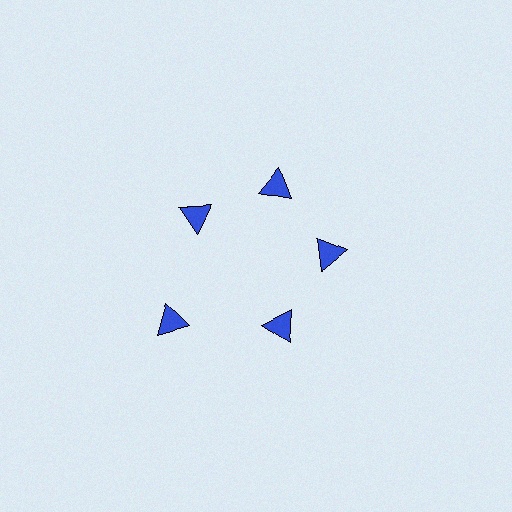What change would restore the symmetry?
The symmetry would be restored by moving it inward, back onto the ring so that all 5 triangles sit at equal angles and equal distance from the center.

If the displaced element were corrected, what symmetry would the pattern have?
It would have 5-fold rotational symmetry — the pattern would map onto itself every 72 degrees.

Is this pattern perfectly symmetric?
No. The 5 blue triangles are arranged in a ring, but one element near the 8 o'clock position is pushed outward from the center, breaking the 5-fold rotational symmetry.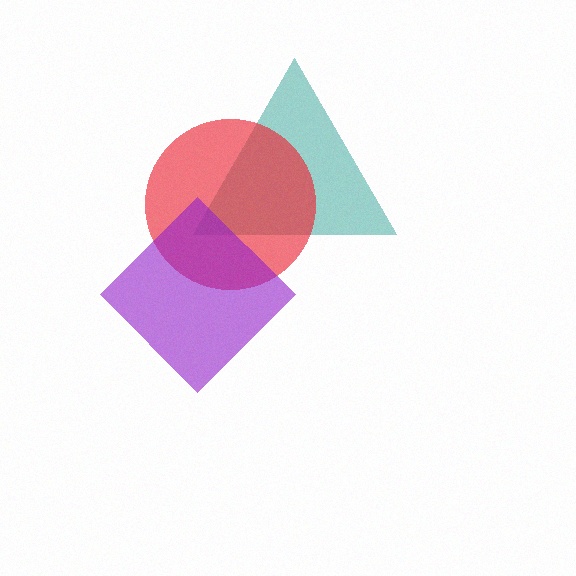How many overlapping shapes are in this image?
There are 3 overlapping shapes in the image.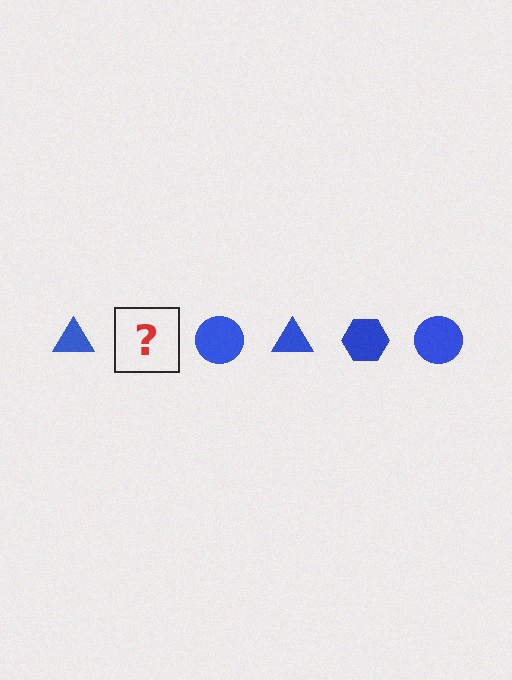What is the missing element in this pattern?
The missing element is a blue hexagon.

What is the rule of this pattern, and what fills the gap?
The rule is that the pattern cycles through triangle, hexagon, circle shapes in blue. The gap should be filled with a blue hexagon.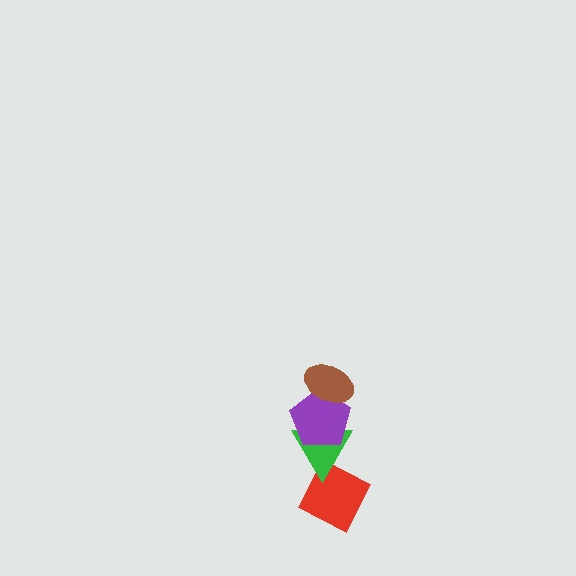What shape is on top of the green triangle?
The purple pentagon is on top of the green triangle.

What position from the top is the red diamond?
The red diamond is 4th from the top.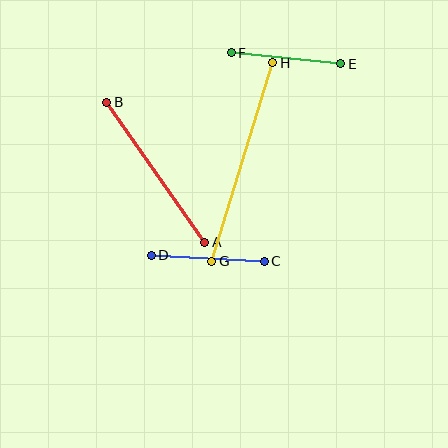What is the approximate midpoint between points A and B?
The midpoint is at approximately (156, 172) pixels.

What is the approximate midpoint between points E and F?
The midpoint is at approximately (286, 58) pixels.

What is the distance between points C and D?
The distance is approximately 113 pixels.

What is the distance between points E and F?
The distance is approximately 110 pixels.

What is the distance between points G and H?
The distance is approximately 207 pixels.